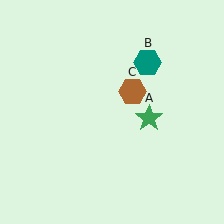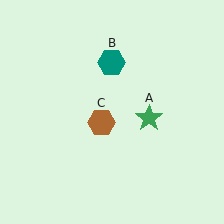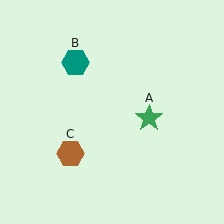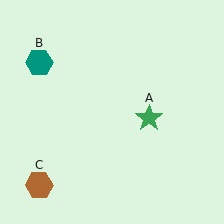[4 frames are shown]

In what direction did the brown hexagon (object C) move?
The brown hexagon (object C) moved down and to the left.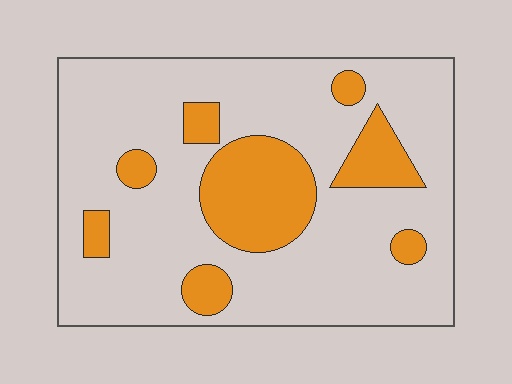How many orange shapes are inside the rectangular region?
8.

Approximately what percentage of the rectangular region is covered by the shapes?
Approximately 20%.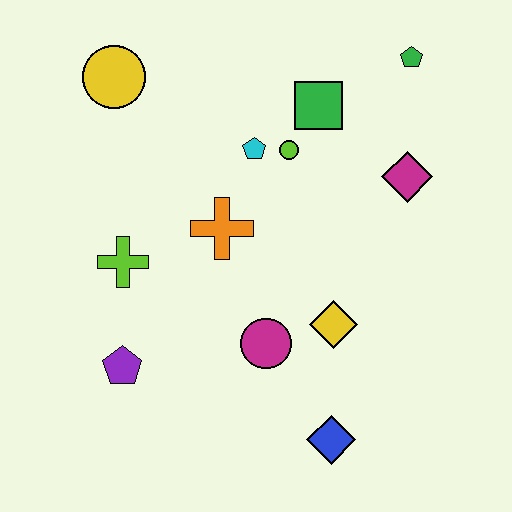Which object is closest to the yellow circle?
The cyan pentagon is closest to the yellow circle.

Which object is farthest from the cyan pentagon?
The blue diamond is farthest from the cyan pentagon.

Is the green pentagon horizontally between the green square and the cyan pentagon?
No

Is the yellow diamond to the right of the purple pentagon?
Yes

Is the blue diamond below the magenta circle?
Yes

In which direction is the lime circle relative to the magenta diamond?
The lime circle is to the left of the magenta diamond.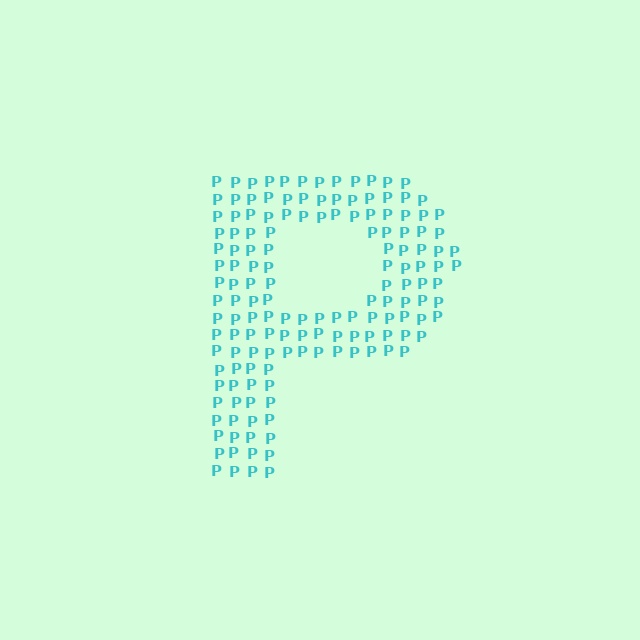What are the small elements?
The small elements are letter P's.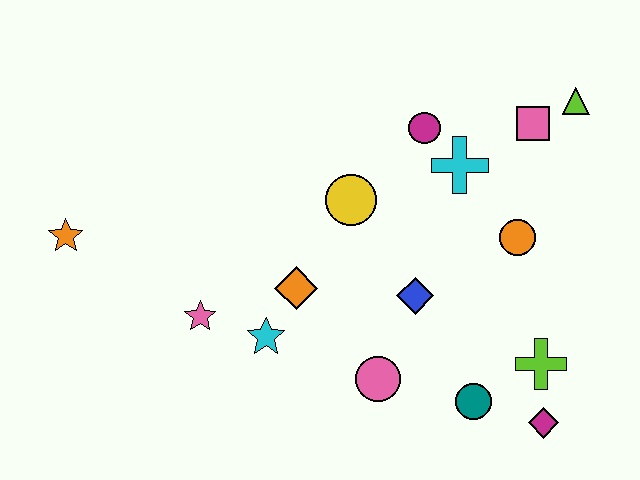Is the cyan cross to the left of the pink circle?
No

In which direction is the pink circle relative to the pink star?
The pink circle is to the right of the pink star.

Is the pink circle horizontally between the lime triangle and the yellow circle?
Yes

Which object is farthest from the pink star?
The lime triangle is farthest from the pink star.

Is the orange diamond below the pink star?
No